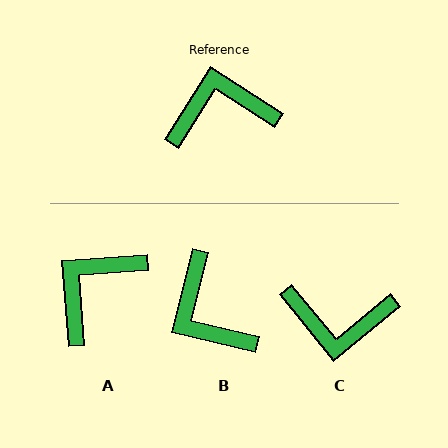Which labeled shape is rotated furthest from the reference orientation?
C, about 162 degrees away.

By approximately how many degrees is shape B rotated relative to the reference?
Approximately 109 degrees counter-clockwise.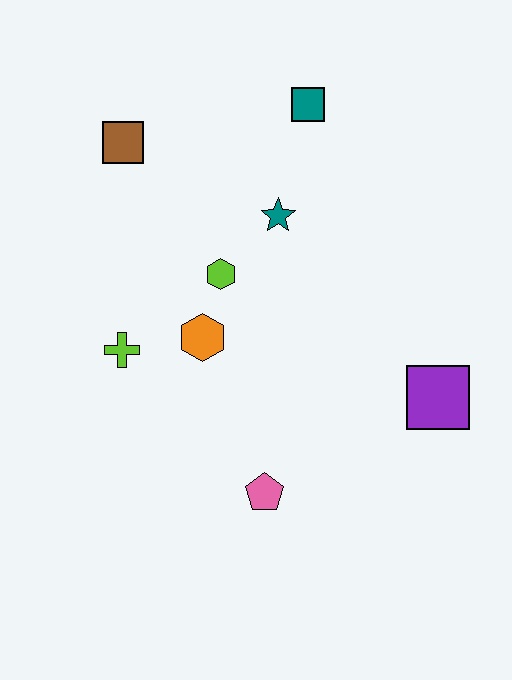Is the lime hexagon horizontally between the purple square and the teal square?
No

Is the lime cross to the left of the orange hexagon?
Yes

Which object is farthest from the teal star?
The pink pentagon is farthest from the teal star.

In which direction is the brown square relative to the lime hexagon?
The brown square is above the lime hexagon.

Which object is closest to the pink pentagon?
The orange hexagon is closest to the pink pentagon.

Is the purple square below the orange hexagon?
Yes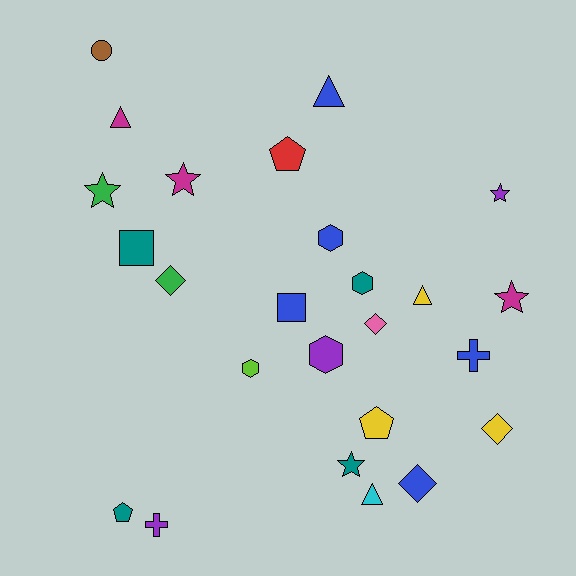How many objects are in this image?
There are 25 objects.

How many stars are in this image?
There are 5 stars.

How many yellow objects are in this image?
There are 3 yellow objects.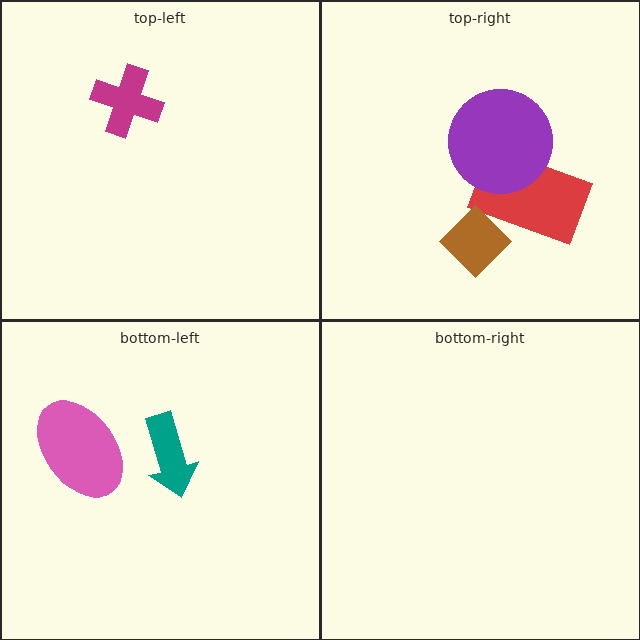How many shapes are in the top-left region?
1.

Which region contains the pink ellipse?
The bottom-left region.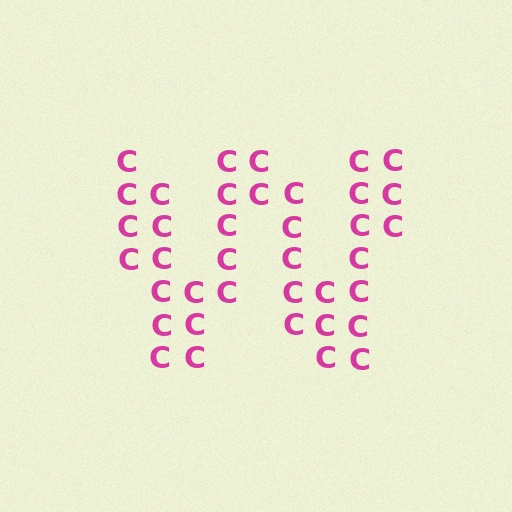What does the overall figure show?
The overall figure shows the letter W.